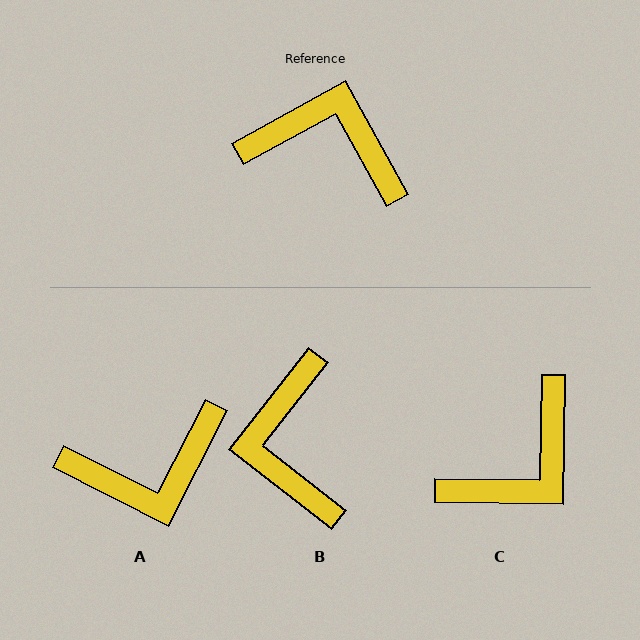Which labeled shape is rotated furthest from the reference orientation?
A, about 146 degrees away.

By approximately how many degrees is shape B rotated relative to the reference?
Approximately 113 degrees counter-clockwise.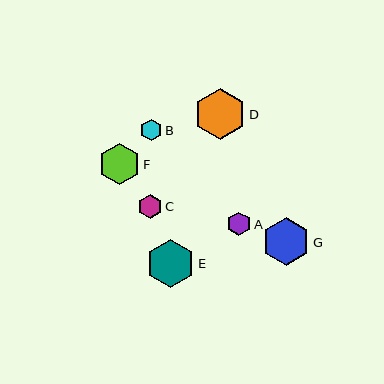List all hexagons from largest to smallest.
From largest to smallest: D, E, G, F, C, A, B.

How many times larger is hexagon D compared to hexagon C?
Hexagon D is approximately 2.1 times the size of hexagon C.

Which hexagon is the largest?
Hexagon D is the largest with a size of approximately 51 pixels.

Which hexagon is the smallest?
Hexagon B is the smallest with a size of approximately 21 pixels.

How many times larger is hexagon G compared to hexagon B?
Hexagon G is approximately 2.2 times the size of hexagon B.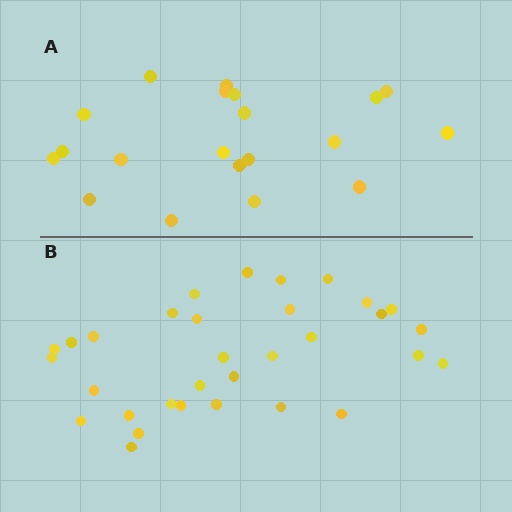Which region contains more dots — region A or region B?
Region B (the bottom region) has more dots.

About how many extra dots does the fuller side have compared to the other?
Region B has roughly 12 or so more dots than region A.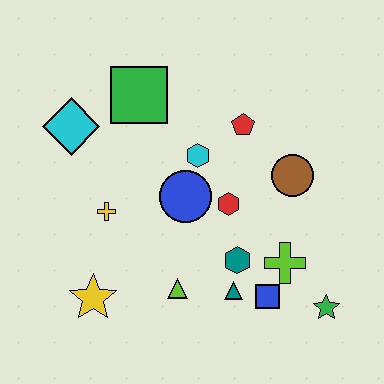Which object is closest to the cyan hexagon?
The blue circle is closest to the cyan hexagon.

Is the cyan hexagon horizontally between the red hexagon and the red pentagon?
No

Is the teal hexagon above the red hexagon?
No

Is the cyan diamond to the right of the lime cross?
No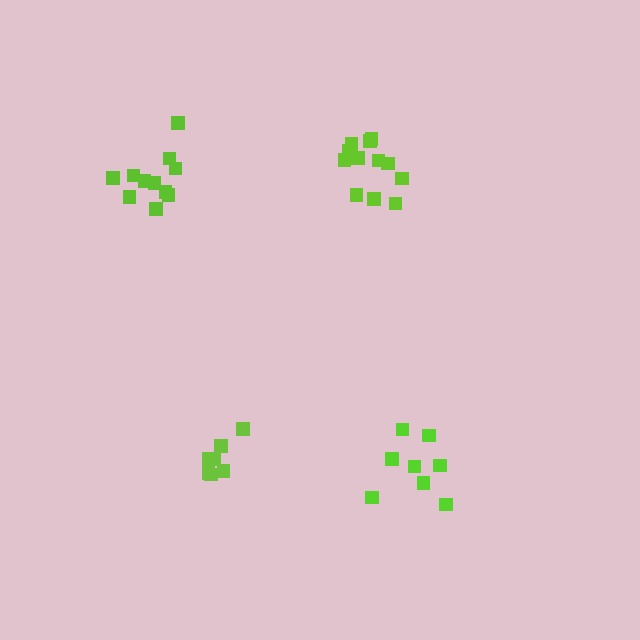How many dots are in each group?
Group 1: 11 dots, Group 2: 7 dots, Group 3: 13 dots, Group 4: 8 dots (39 total).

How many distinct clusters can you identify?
There are 4 distinct clusters.